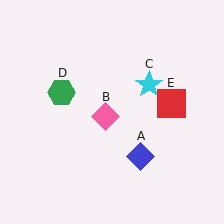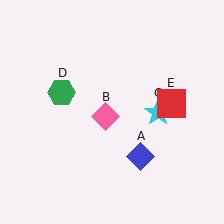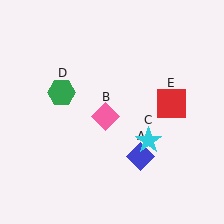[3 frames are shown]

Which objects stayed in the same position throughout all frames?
Blue diamond (object A) and pink diamond (object B) and green hexagon (object D) and red square (object E) remained stationary.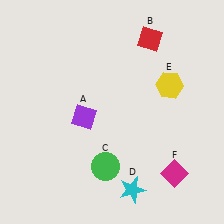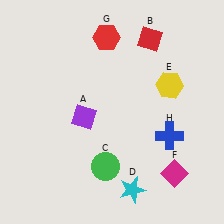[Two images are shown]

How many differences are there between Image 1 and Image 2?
There are 2 differences between the two images.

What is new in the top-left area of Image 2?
A red hexagon (G) was added in the top-left area of Image 2.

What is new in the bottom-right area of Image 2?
A blue cross (H) was added in the bottom-right area of Image 2.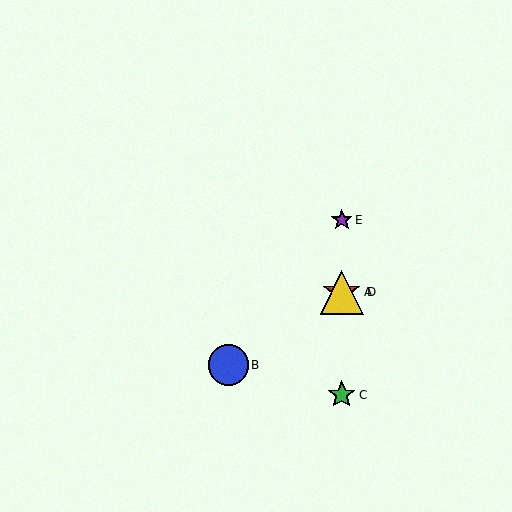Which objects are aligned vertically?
Objects A, C, D, E are aligned vertically.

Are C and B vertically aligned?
No, C is at x≈342 and B is at x≈228.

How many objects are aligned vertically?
4 objects (A, C, D, E) are aligned vertically.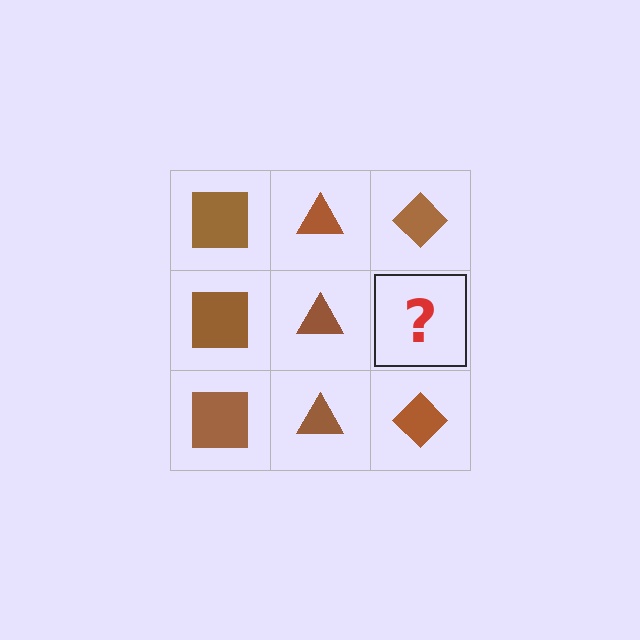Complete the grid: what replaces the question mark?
The question mark should be replaced with a brown diamond.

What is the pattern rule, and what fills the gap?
The rule is that each column has a consistent shape. The gap should be filled with a brown diamond.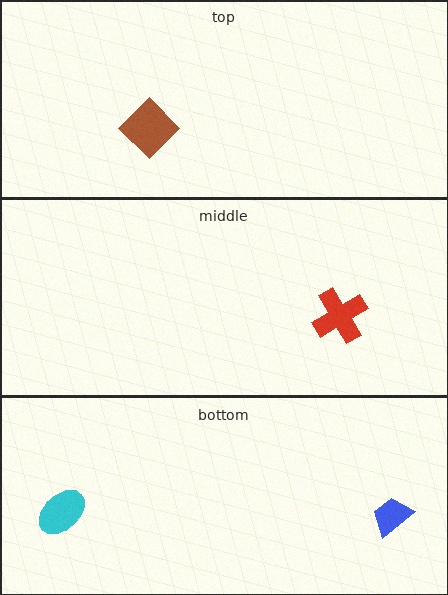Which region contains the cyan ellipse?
The bottom region.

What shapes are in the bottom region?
The blue trapezoid, the cyan ellipse.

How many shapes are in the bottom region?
2.